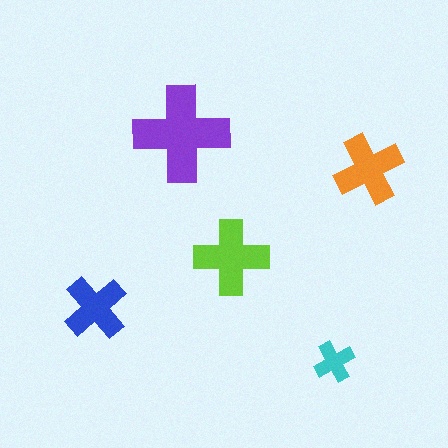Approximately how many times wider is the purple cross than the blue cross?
About 1.5 times wider.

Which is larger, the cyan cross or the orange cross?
The orange one.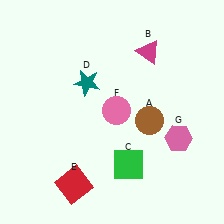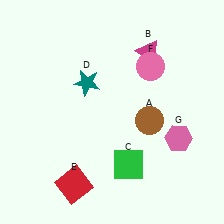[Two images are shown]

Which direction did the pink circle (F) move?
The pink circle (F) moved up.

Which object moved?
The pink circle (F) moved up.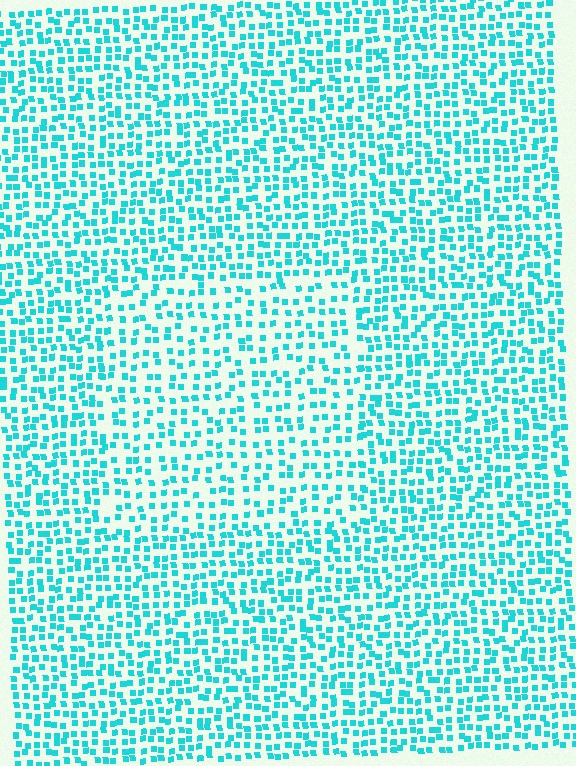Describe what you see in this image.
The image contains small cyan elements arranged at two different densities. A rectangle-shaped region is visible where the elements are less densely packed than the surrounding area.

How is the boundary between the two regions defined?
The boundary is defined by a change in element density (approximately 1.5x ratio). All elements are the same color, size, and shape.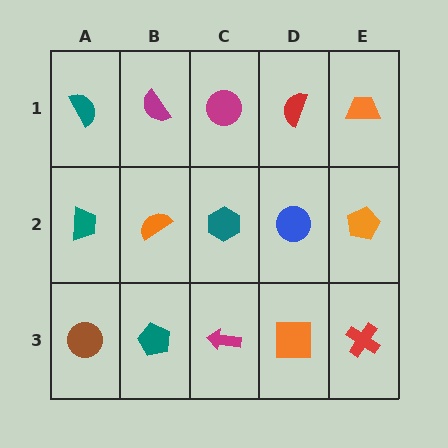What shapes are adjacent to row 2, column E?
An orange trapezoid (row 1, column E), a red cross (row 3, column E), a blue circle (row 2, column D).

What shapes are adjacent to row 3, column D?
A blue circle (row 2, column D), a magenta arrow (row 3, column C), a red cross (row 3, column E).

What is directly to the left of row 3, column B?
A brown circle.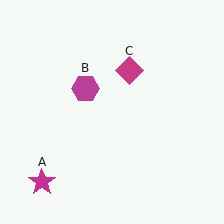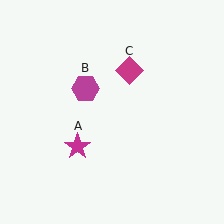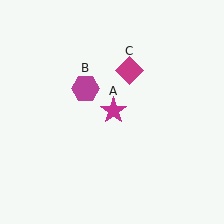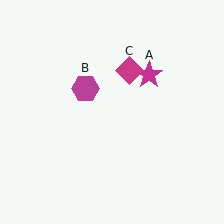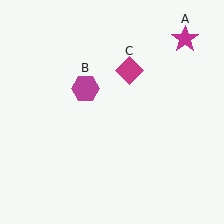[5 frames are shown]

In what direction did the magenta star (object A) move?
The magenta star (object A) moved up and to the right.